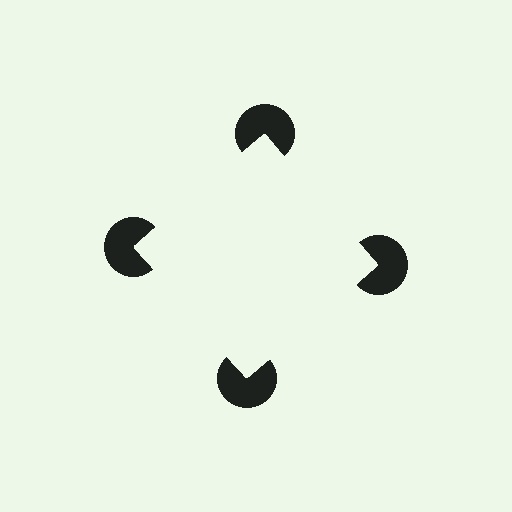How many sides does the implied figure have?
4 sides.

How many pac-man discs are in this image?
There are 4 — one at each vertex of the illusory square.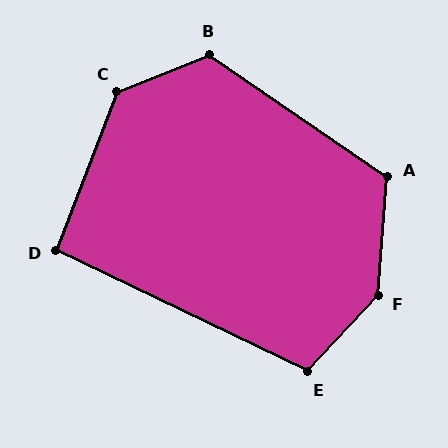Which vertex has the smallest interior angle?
D, at approximately 95 degrees.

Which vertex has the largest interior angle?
F, at approximately 142 degrees.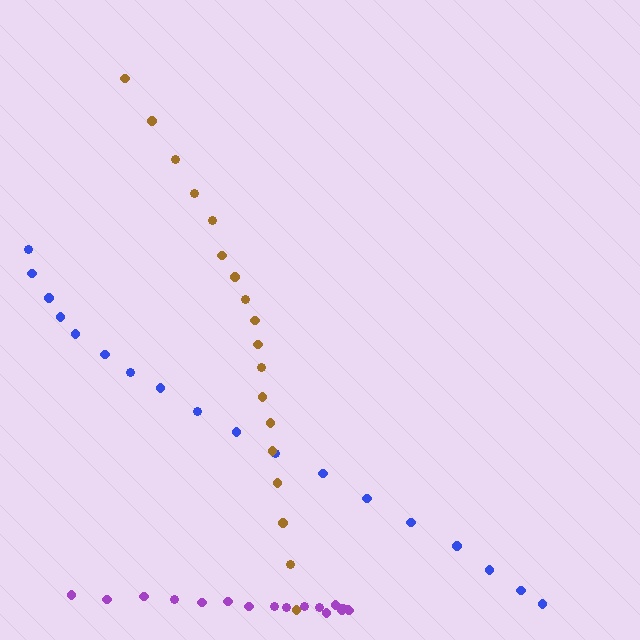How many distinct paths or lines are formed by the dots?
There are 3 distinct paths.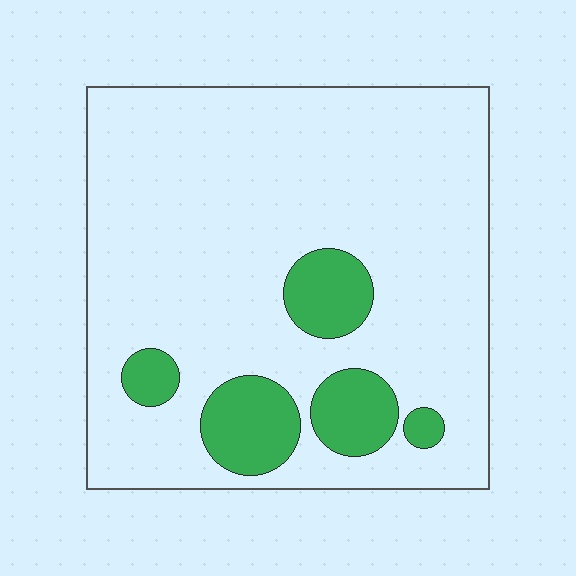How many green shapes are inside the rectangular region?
5.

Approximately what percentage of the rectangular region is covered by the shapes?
Approximately 15%.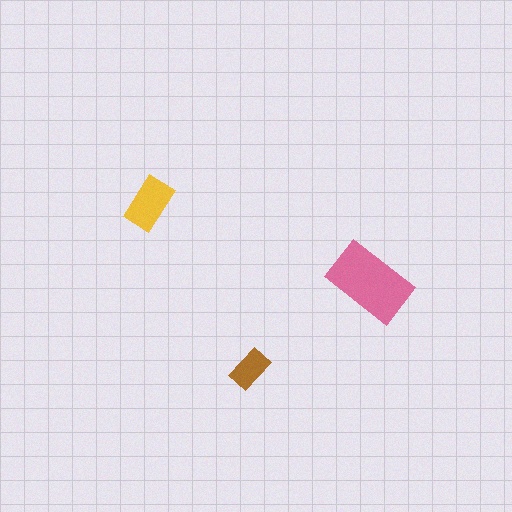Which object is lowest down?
The brown rectangle is bottommost.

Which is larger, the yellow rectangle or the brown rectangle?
The yellow one.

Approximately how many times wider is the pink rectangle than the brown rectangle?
About 2 times wider.